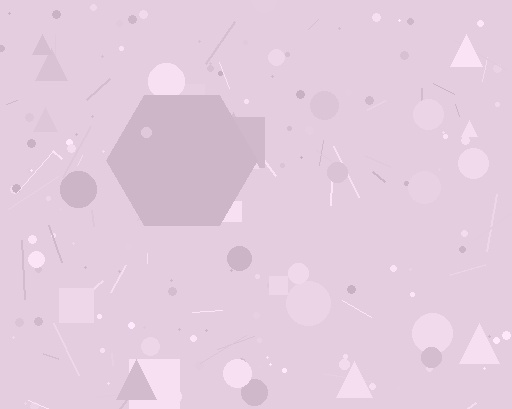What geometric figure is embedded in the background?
A hexagon is embedded in the background.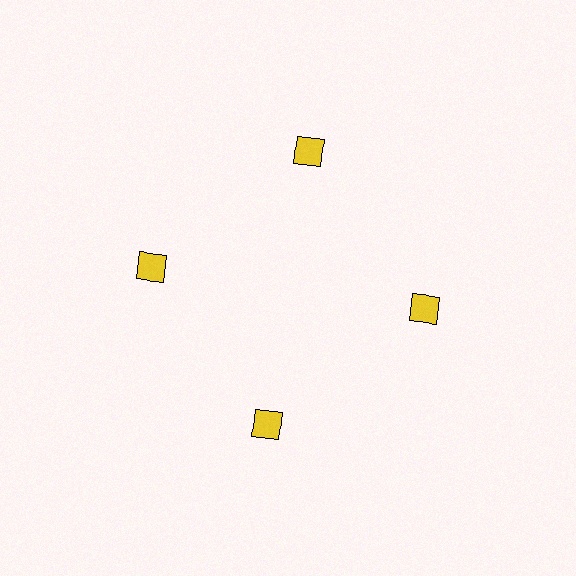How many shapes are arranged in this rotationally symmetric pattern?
There are 4 shapes, arranged in 4 groups of 1.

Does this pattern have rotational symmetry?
Yes, this pattern has 4-fold rotational symmetry. It looks the same after rotating 90 degrees around the center.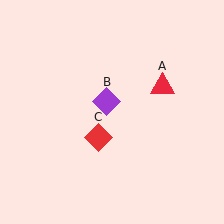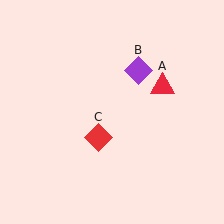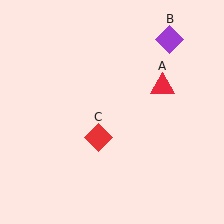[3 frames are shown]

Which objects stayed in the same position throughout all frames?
Red triangle (object A) and red diamond (object C) remained stationary.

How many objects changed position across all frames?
1 object changed position: purple diamond (object B).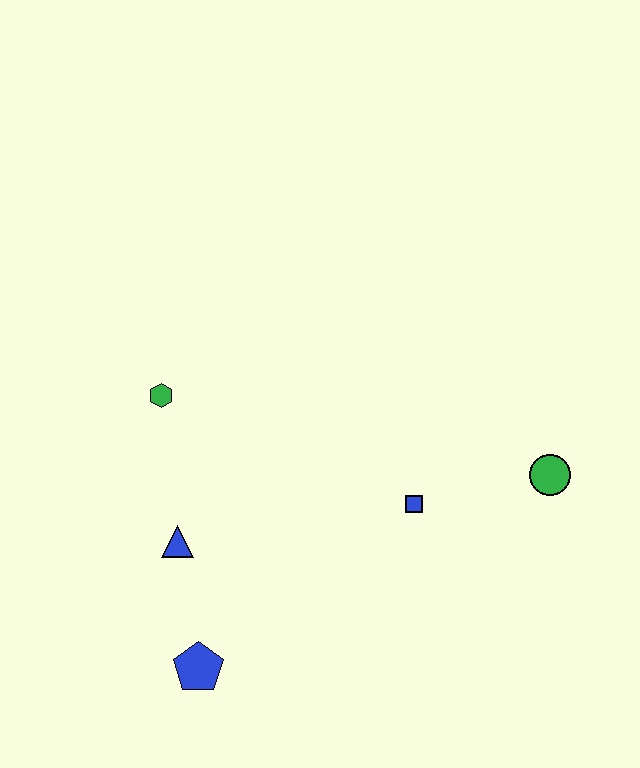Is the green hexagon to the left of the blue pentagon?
Yes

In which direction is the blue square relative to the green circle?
The blue square is to the left of the green circle.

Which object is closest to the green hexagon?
The blue triangle is closest to the green hexagon.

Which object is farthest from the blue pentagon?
The green circle is farthest from the blue pentagon.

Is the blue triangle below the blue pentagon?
No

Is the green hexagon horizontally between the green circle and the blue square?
No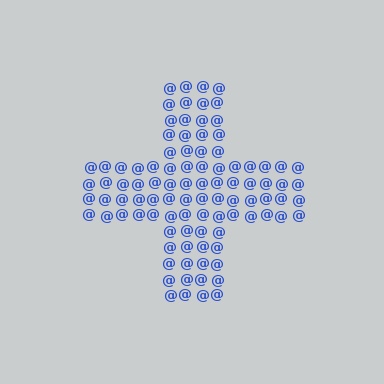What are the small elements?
The small elements are at signs.